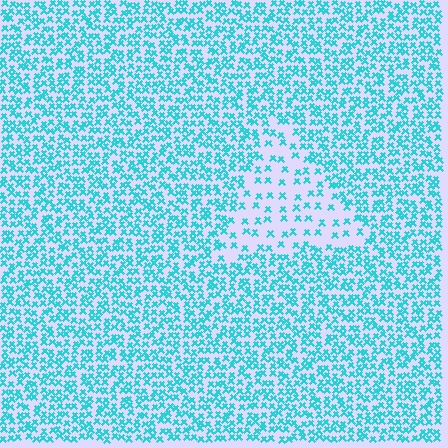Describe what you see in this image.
The image contains small cyan elements arranged at two different densities. A triangle-shaped region is visible where the elements are less densely packed than the surrounding area.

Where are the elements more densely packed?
The elements are more densely packed outside the triangle boundary.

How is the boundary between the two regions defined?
The boundary is defined by a change in element density (approximately 2.5x ratio). All elements are the same color, size, and shape.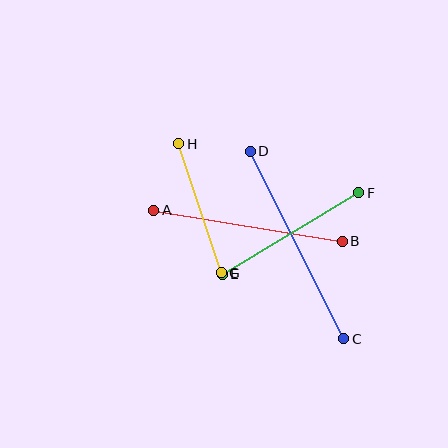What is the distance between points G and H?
The distance is approximately 136 pixels.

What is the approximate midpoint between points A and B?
The midpoint is at approximately (248, 226) pixels.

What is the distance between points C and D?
The distance is approximately 210 pixels.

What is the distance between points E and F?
The distance is approximately 159 pixels.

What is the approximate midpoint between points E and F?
The midpoint is at approximately (290, 233) pixels.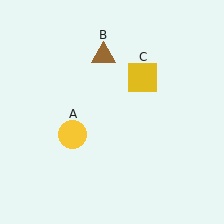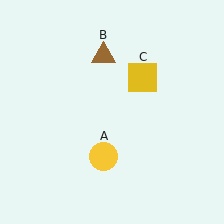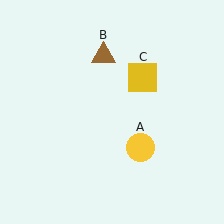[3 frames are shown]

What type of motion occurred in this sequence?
The yellow circle (object A) rotated counterclockwise around the center of the scene.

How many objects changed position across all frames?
1 object changed position: yellow circle (object A).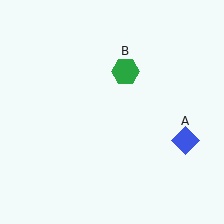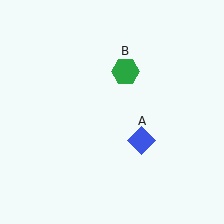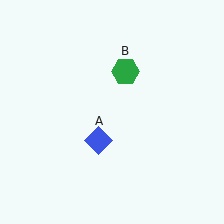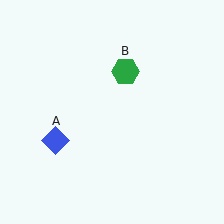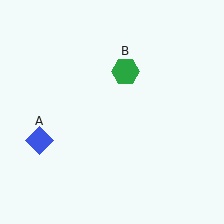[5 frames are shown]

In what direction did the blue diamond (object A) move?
The blue diamond (object A) moved left.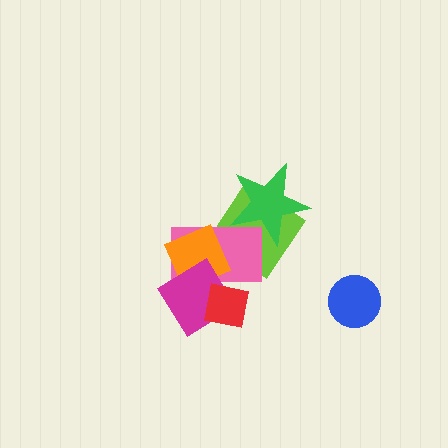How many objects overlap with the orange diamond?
3 objects overlap with the orange diamond.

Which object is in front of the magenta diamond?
The red square is in front of the magenta diamond.